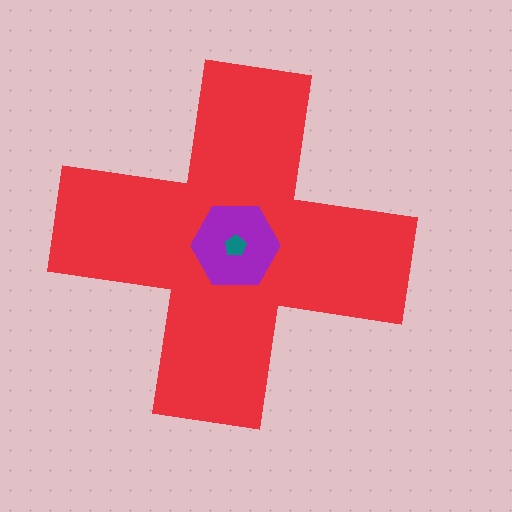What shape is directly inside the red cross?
The purple hexagon.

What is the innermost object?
The teal pentagon.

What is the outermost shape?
The red cross.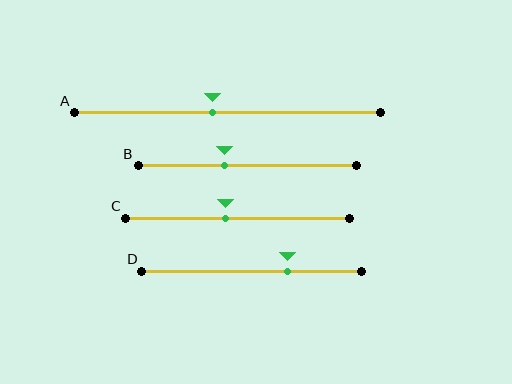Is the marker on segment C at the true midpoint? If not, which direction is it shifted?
No, the marker on segment C is shifted to the left by about 5% of the segment length.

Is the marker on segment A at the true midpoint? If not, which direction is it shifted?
No, the marker on segment A is shifted to the left by about 5% of the segment length.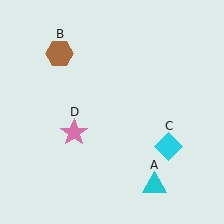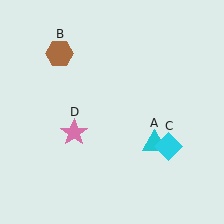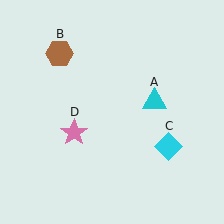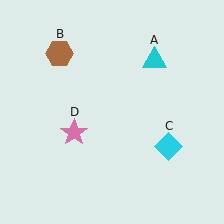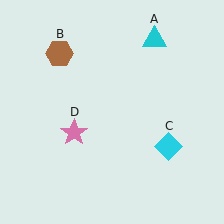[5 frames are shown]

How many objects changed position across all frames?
1 object changed position: cyan triangle (object A).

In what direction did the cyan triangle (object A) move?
The cyan triangle (object A) moved up.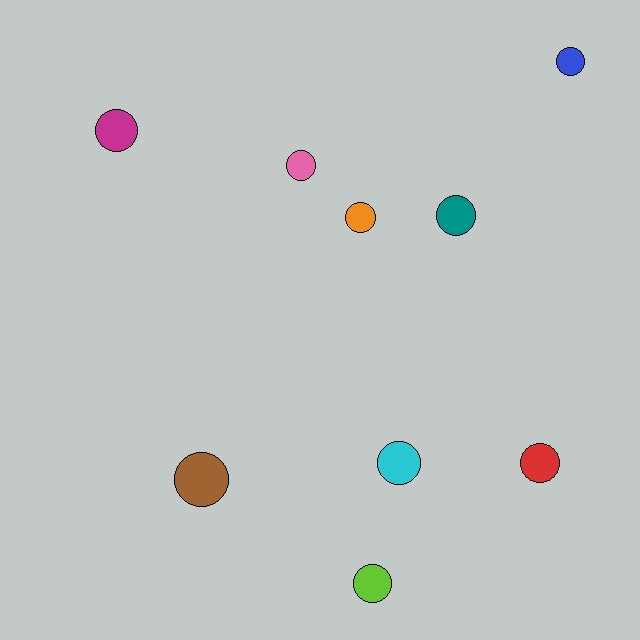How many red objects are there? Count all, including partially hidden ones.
There is 1 red object.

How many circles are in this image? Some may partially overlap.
There are 9 circles.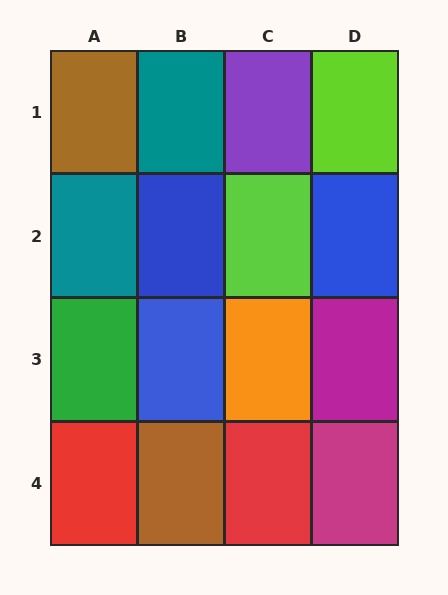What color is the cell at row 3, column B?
Blue.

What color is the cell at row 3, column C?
Orange.